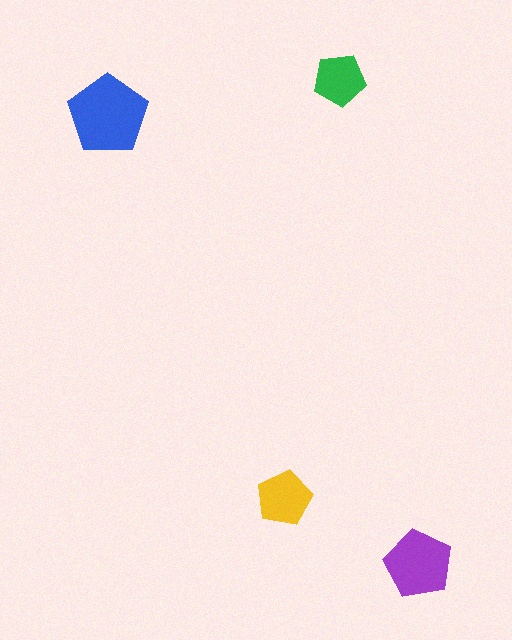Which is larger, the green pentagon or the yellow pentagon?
The yellow one.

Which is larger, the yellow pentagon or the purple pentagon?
The purple one.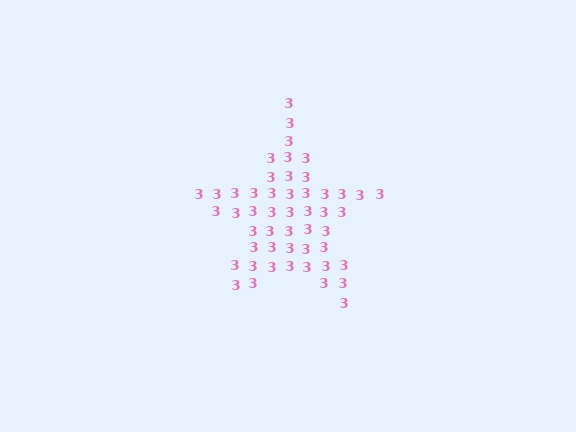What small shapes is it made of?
It is made of small digit 3's.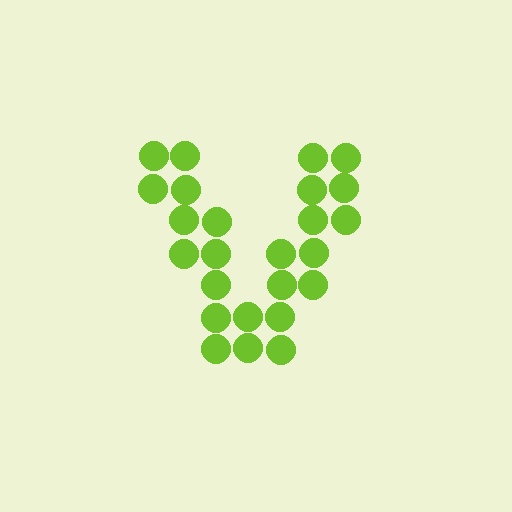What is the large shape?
The large shape is the letter V.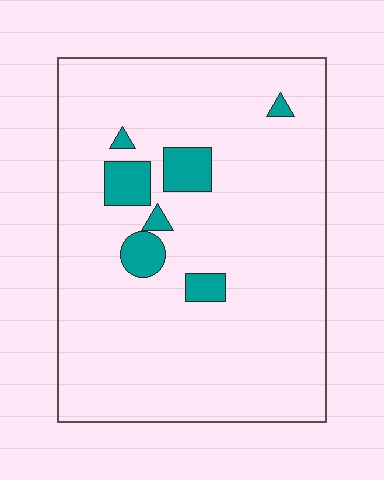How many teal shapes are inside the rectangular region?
7.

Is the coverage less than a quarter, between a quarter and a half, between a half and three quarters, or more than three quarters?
Less than a quarter.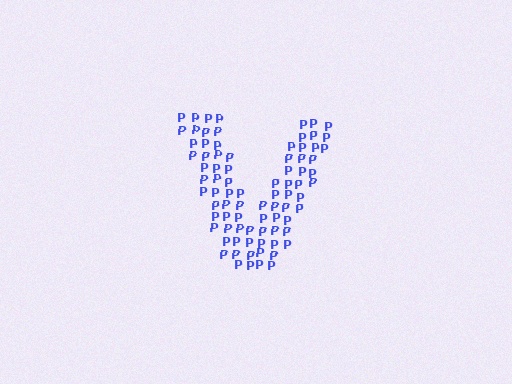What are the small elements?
The small elements are letter P's.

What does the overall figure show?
The overall figure shows the letter V.